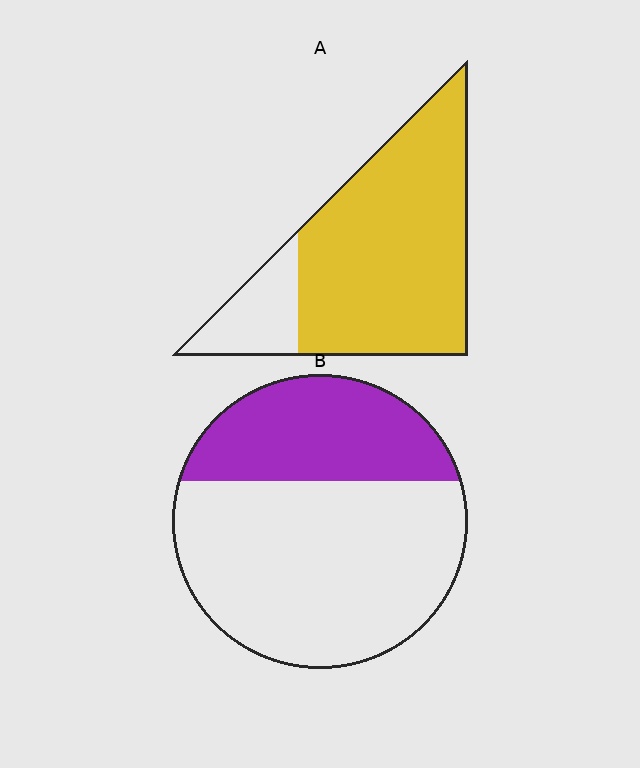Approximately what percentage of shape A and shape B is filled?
A is approximately 80% and B is approximately 35%.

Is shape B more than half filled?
No.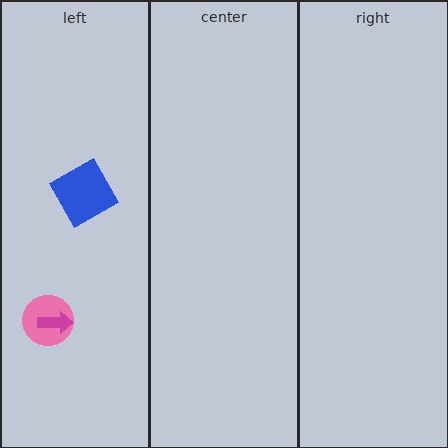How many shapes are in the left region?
3.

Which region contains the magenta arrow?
The left region.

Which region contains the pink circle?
The left region.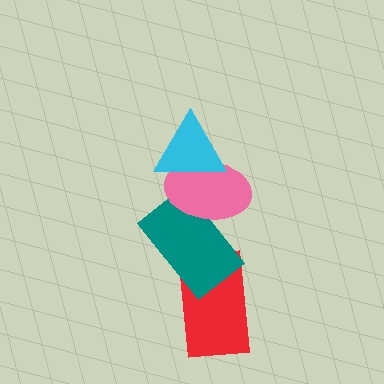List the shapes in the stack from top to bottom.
From top to bottom: the cyan triangle, the pink ellipse, the teal rectangle, the red rectangle.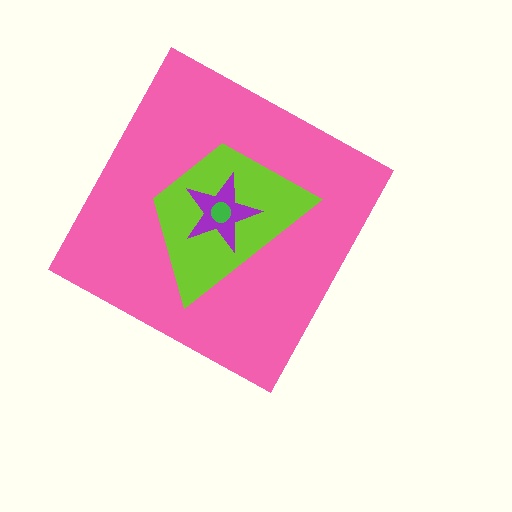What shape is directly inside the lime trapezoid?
The purple star.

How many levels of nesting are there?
4.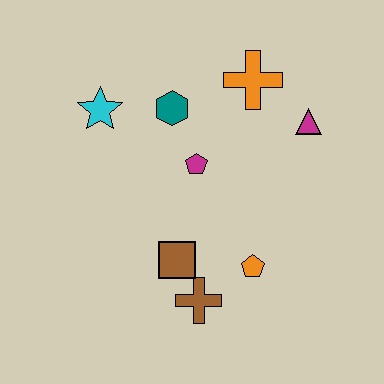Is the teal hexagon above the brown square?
Yes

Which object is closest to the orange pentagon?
The brown cross is closest to the orange pentagon.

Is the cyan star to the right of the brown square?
No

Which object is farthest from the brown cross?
The orange cross is farthest from the brown cross.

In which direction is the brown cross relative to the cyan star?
The brown cross is below the cyan star.